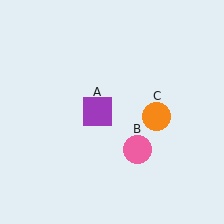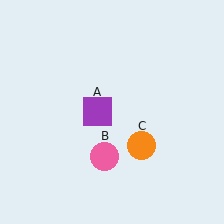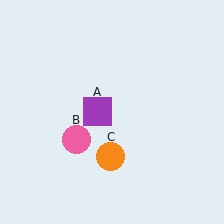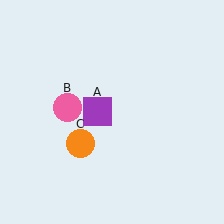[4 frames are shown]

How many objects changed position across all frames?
2 objects changed position: pink circle (object B), orange circle (object C).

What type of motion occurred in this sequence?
The pink circle (object B), orange circle (object C) rotated clockwise around the center of the scene.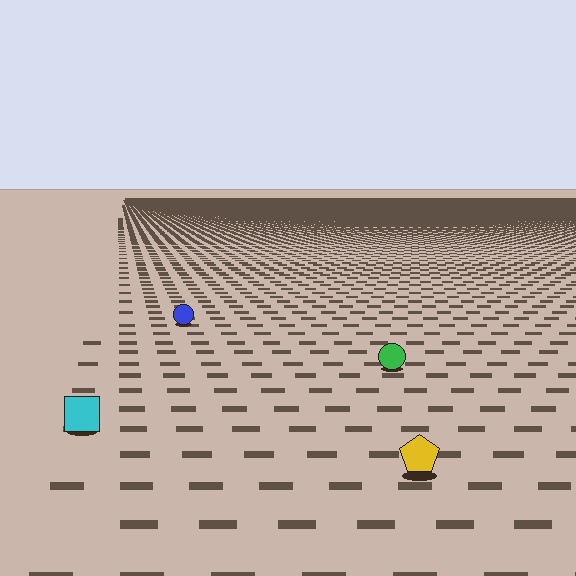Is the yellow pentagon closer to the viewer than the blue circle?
Yes. The yellow pentagon is closer — you can tell from the texture gradient: the ground texture is coarser near it.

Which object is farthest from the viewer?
The blue circle is farthest from the viewer. It appears smaller and the ground texture around it is denser.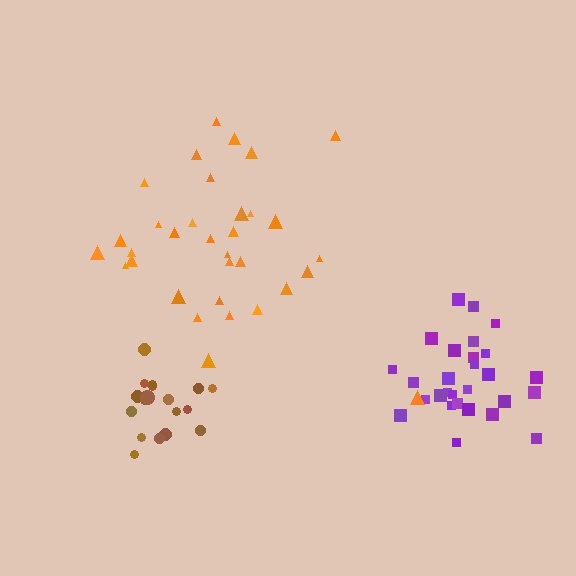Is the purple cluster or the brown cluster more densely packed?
Brown.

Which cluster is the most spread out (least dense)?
Orange.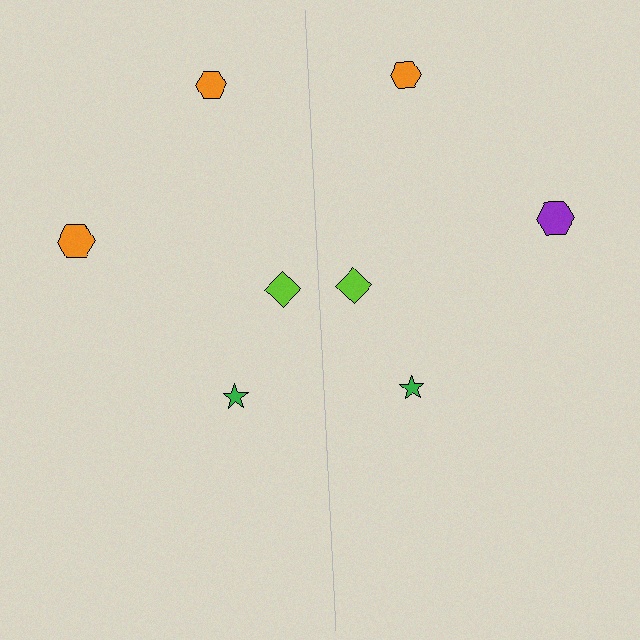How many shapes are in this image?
There are 8 shapes in this image.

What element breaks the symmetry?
The purple hexagon on the right side breaks the symmetry — its mirror counterpart is orange.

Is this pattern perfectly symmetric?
No, the pattern is not perfectly symmetric. The purple hexagon on the right side breaks the symmetry — its mirror counterpart is orange.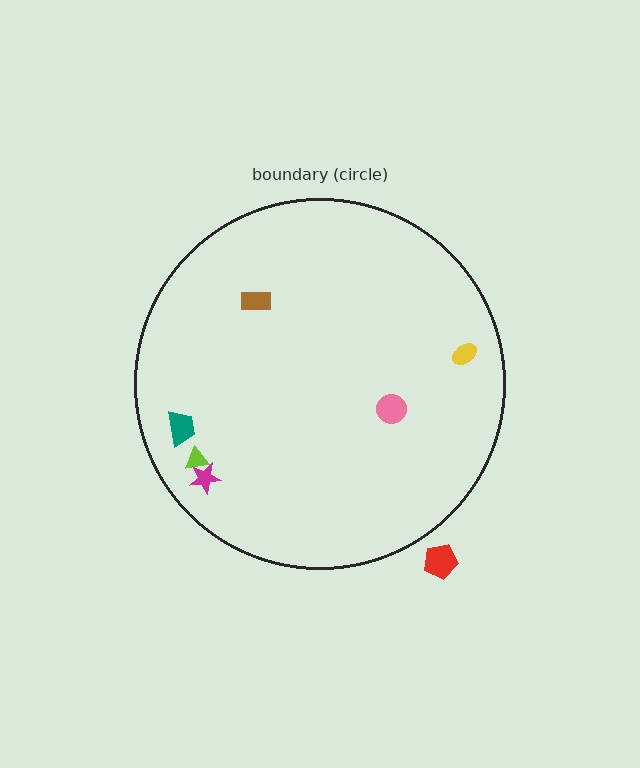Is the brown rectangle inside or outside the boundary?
Inside.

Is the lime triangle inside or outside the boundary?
Inside.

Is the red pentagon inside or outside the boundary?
Outside.